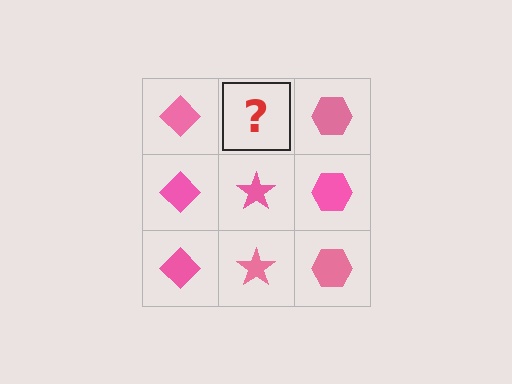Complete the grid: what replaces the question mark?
The question mark should be replaced with a pink star.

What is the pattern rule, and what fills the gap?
The rule is that each column has a consistent shape. The gap should be filled with a pink star.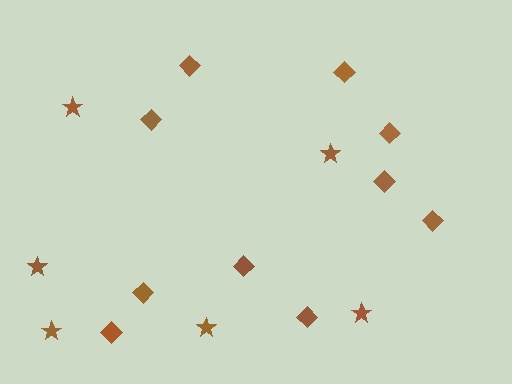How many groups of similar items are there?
There are 2 groups: one group of stars (6) and one group of diamonds (10).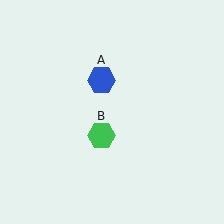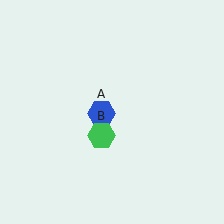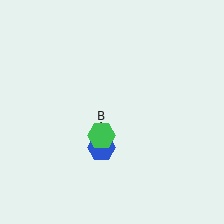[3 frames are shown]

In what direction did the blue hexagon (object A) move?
The blue hexagon (object A) moved down.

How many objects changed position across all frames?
1 object changed position: blue hexagon (object A).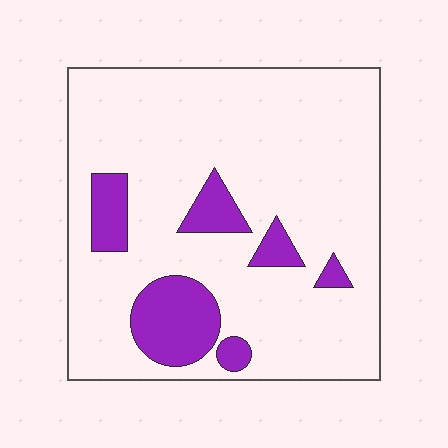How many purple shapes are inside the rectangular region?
6.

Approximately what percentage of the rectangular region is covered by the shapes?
Approximately 15%.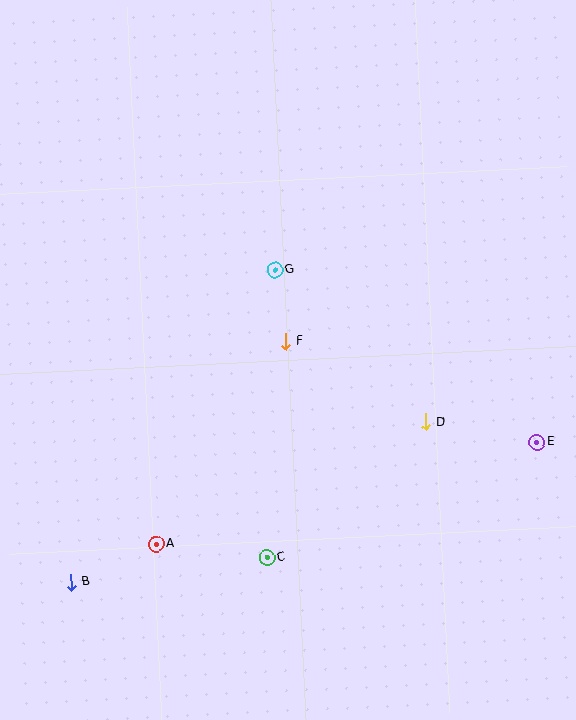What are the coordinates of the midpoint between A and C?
The midpoint between A and C is at (212, 551).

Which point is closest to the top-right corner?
Point G is closest to the top-right corner.